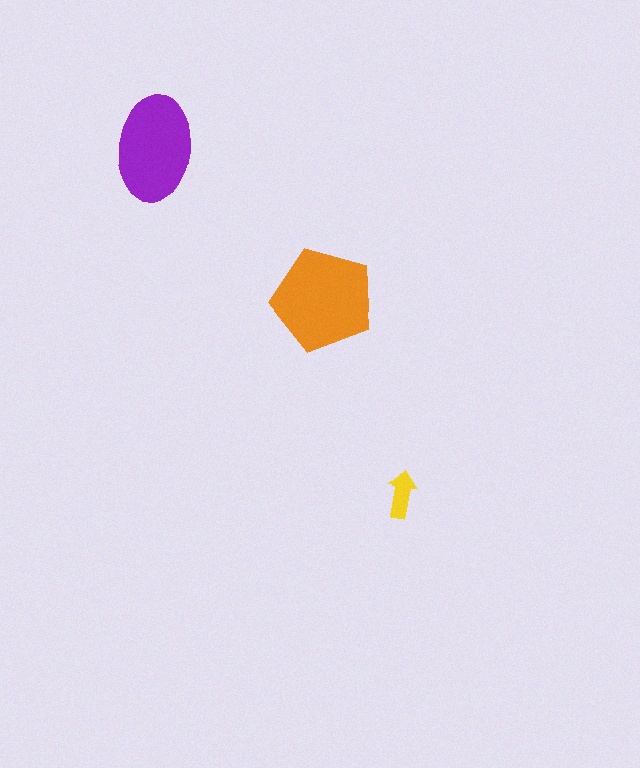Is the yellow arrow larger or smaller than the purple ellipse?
Smaller.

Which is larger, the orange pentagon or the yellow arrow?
The orange pentagon.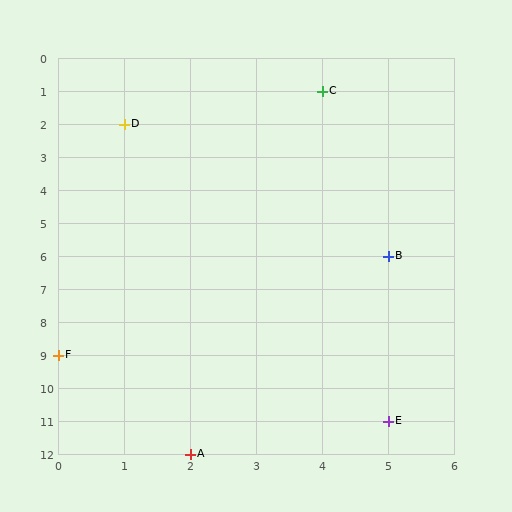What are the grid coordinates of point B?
Point B is at grid coordinates (5, 6).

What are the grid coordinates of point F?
Point F is at grid coordinates (0, 9).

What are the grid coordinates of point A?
Point A is at grid coordinates (2, 12).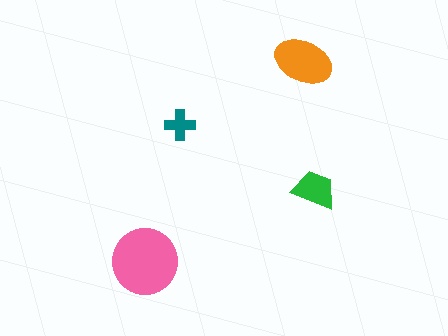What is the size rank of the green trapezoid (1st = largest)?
3rd.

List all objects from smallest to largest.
The teal cross, the green trapezoid, the orange ellipse, the pink circle.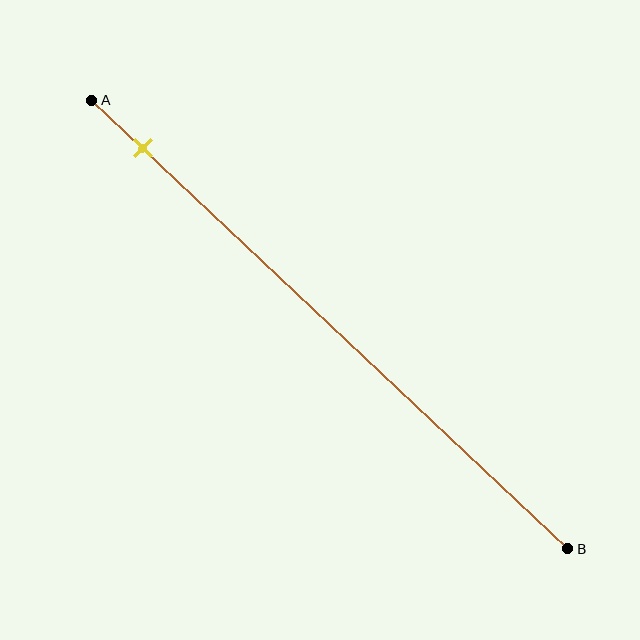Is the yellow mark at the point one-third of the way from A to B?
No, the mark is at about 10% from A, not at the 33% one-third point.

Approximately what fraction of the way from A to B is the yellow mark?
The yellow mark is approximately 10% of the way from A to B.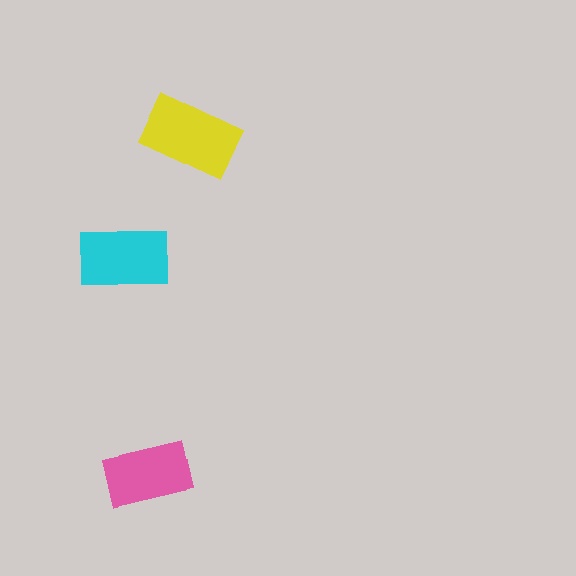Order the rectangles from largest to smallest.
the yellow one, the cyan one, the pink one.